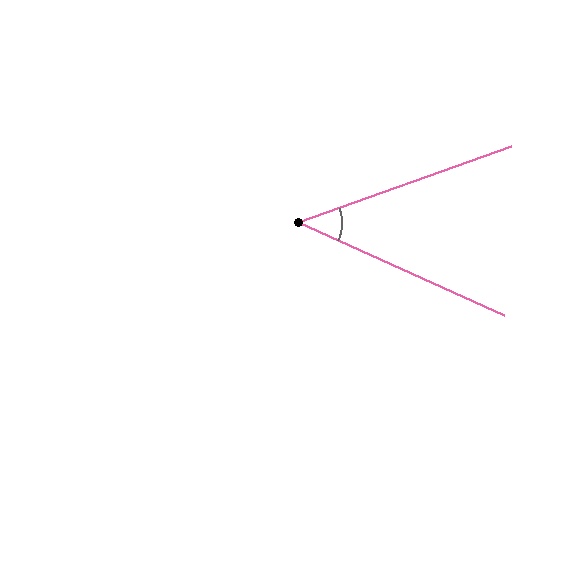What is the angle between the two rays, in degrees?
Approximately 44 degrees.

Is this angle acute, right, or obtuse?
It is acute.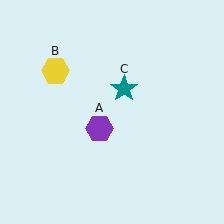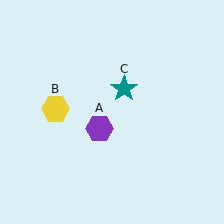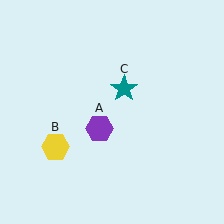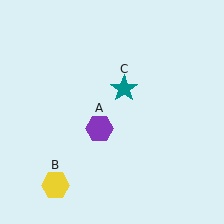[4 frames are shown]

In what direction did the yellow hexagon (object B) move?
The yellow hexagon (object B) moved down.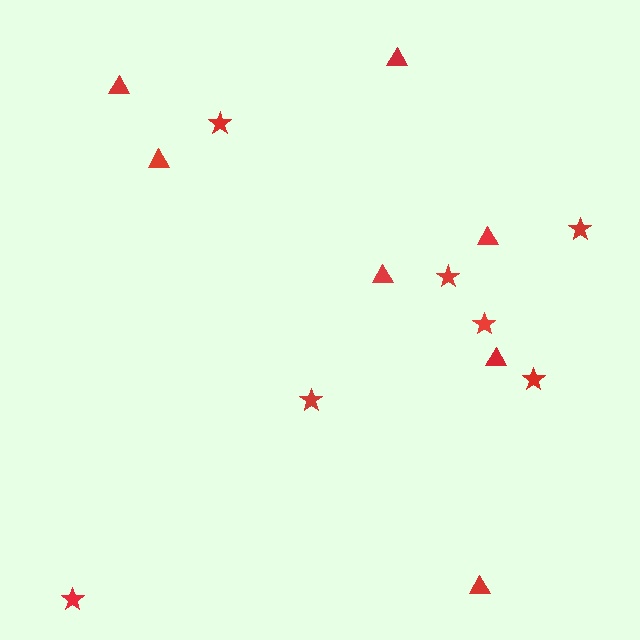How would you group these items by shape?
There are 2 groups: one group of triangles (7) and one group of stars (7).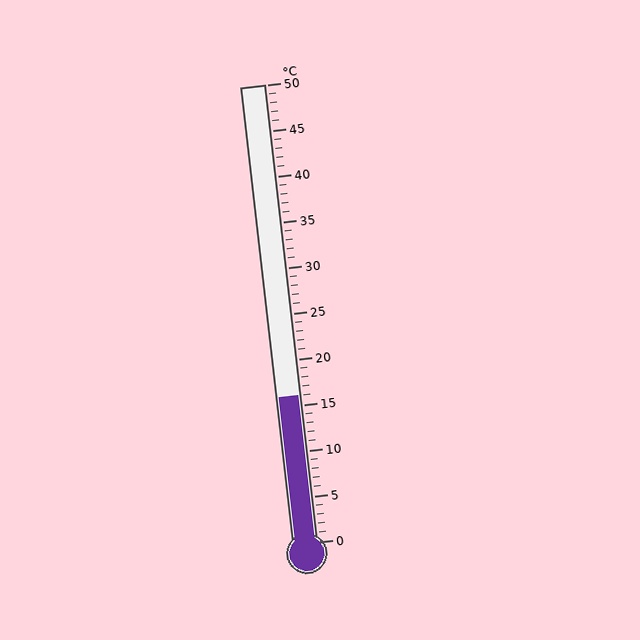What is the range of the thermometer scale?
The thermometer scale ranges from 0°C to 50°C.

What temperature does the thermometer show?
The thermometer shows approximately 16°C.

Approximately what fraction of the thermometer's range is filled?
The thermometer is filled to approximately 30% of its range.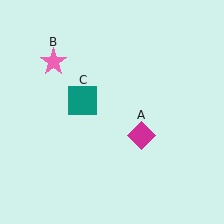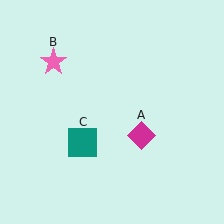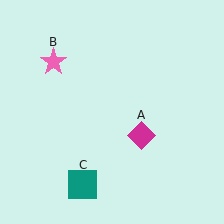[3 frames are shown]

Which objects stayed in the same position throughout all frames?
Magenta diamond (object A) and pink star (object B) remained stationary.